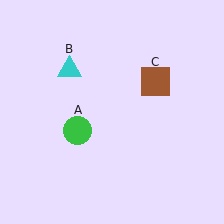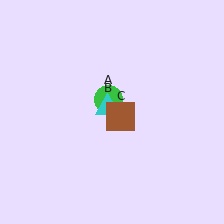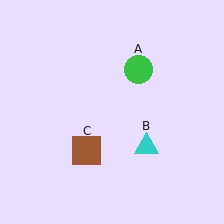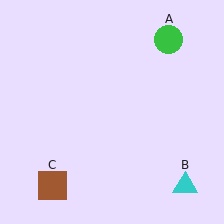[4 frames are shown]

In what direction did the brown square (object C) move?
The brown square (object C) moved down and to the left.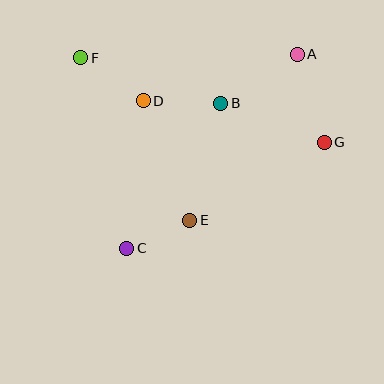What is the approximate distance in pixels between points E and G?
The distance between E and G is approximately 155 pixels.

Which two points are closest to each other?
Points C and E are closest to each other.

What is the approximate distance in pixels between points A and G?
The distance between A and G is approximately 92 pixels.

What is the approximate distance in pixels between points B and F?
The distance between B and F is approximately 147 pixels.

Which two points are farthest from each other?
Points A and C are farthest from each other.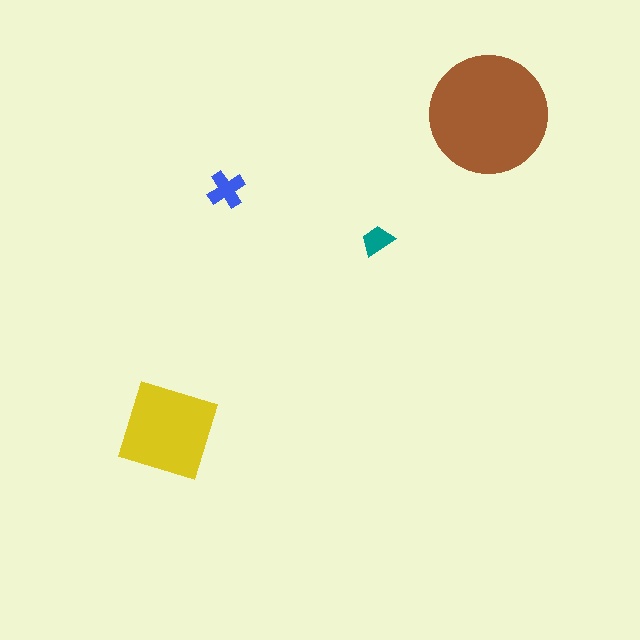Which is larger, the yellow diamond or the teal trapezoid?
The yellow diamond.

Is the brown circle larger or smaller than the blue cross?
Larger.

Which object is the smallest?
The teal trapezoid.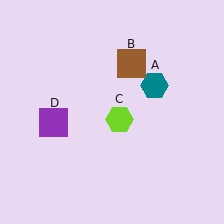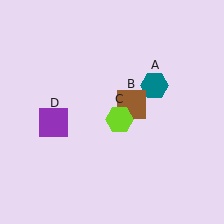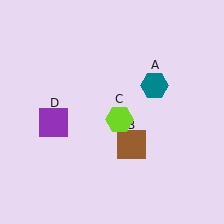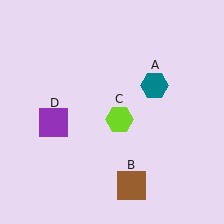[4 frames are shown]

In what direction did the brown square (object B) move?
The brown square (object B) moved down.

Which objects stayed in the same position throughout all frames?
Teal hexagon (object A) and lime hexagon (object C) and purple square (object D) remained stationary.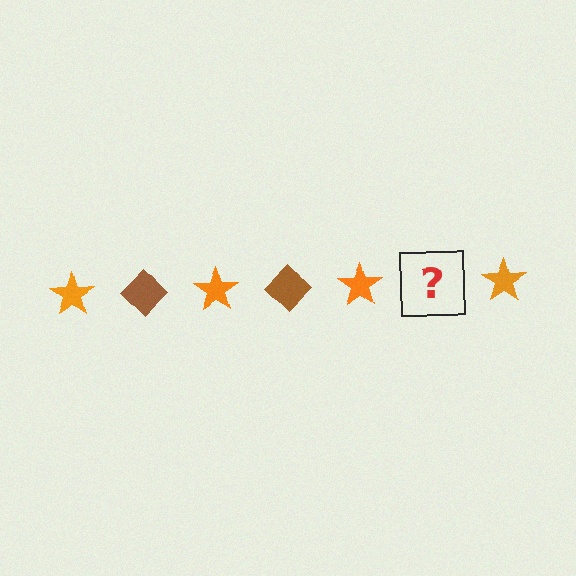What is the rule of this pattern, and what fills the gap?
The rule is that the pattern alternates between orange star and brown diamond. The gap should be filled with a brown diamond.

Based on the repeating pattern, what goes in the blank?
The blank should be a brown diamond.